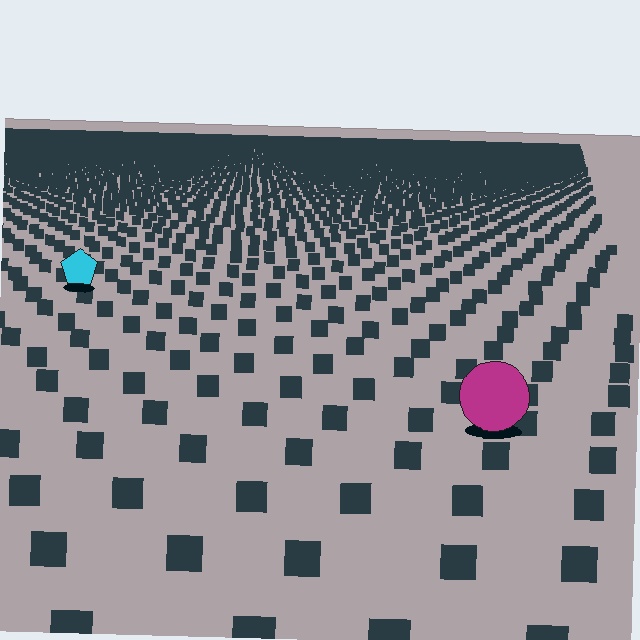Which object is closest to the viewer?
The magenta circle is closest. The texture marks near it are larger and more spread out.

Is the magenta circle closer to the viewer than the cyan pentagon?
Yes. The magenta circle is closer — you can tell from the texture gradient: the ground texture is coarser near it.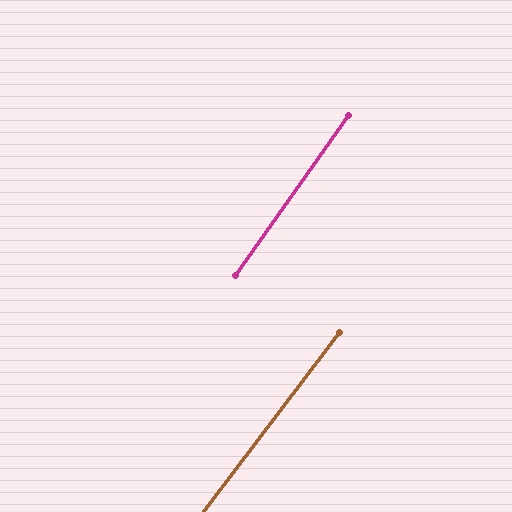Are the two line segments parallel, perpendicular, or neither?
Parallel — their directions differ by only 2.0°.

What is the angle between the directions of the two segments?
Approximately 2 degrees.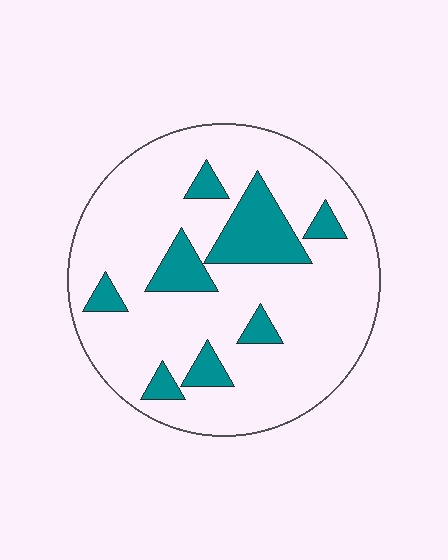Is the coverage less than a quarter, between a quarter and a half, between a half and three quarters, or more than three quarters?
Less than a quarter.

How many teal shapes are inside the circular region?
8.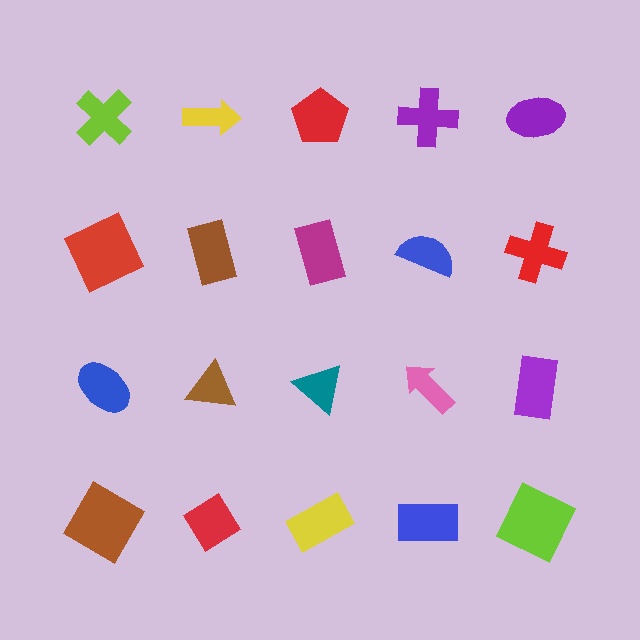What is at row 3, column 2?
A brown triangle.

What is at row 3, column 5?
A purple rectangle.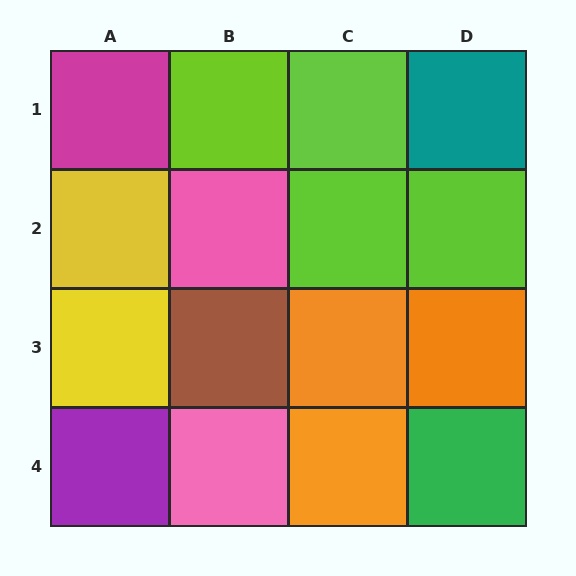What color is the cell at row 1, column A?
Magenta.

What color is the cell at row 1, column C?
Lime.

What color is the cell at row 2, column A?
Yellow.